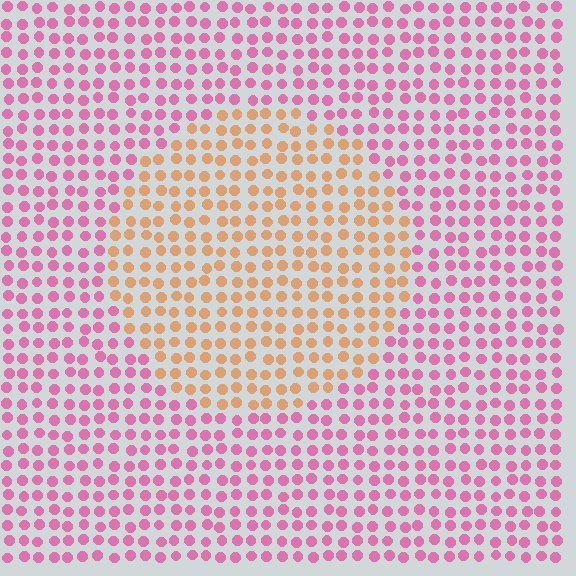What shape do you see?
I see a circle.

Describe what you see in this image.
The image is filled with small pink elements in a uniform arrangement. A circle-shaped region is visible where the elements are tinted to a slightly different hue, forming a subtle color boundary.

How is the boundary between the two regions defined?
The boundary is defined purely by a slight shift in hue (about 58 degrees). Spacing, size, and orientation are identical on both sides.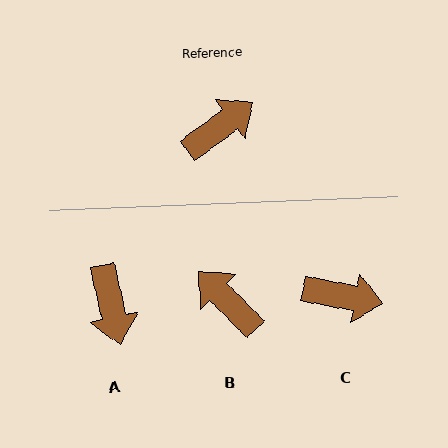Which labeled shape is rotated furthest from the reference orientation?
A, about 114 degrees away.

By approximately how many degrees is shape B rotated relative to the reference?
Approximately 98 degrees counter-clockwise.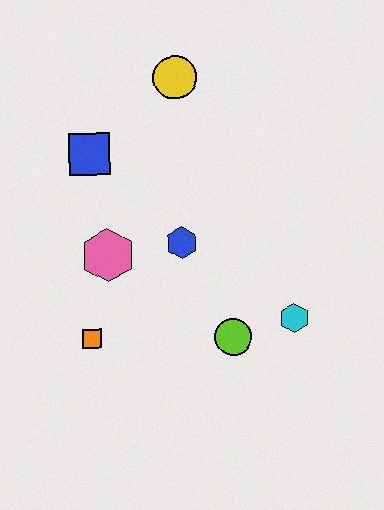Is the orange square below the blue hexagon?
Yes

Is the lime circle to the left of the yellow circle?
No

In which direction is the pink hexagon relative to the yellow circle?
The pink hexagon is below the yellow circle.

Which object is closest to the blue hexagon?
The pink hexagon is closest to the blue hexagon.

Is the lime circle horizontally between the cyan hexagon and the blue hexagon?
Yes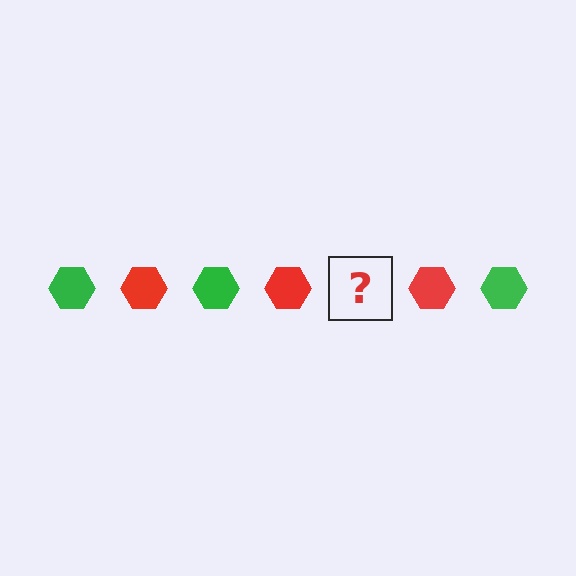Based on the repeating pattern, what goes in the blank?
The blank should be a green hexagon.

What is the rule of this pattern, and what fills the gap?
The rule is that the pattern cycles through green, red hexagons. The gap should be filled with a green hexagon.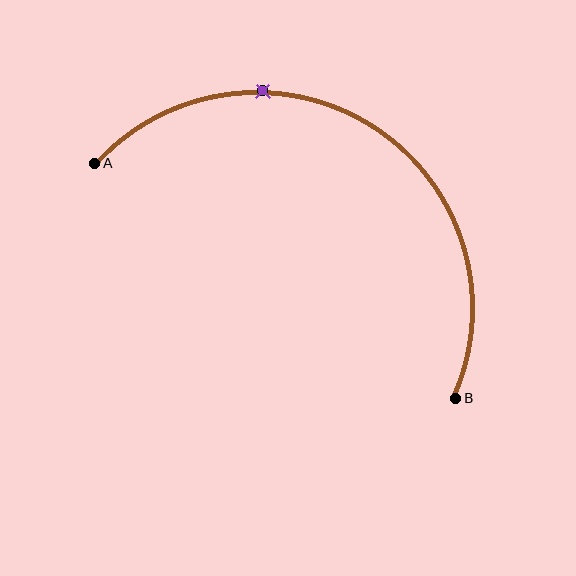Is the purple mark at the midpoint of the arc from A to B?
No. The purple mark lies on the arc but is closer to endpoint A. The arc midpoint would be at the point on the curve equidistant along the arc from both A and B.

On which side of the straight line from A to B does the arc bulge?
The arc bulges above the straight line connecting A and B.